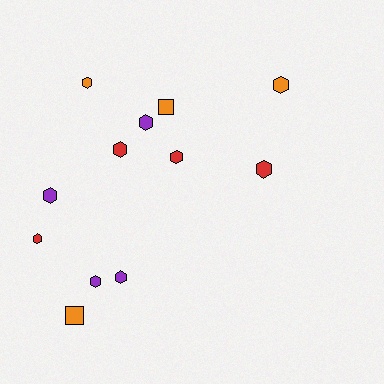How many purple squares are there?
There are no purple squares.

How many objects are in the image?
There are 12 objects.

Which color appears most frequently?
Purple, with 4 objects.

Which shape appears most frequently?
Hexagon, with 10 objects.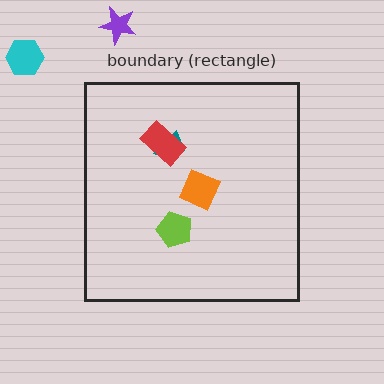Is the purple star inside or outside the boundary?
Outside.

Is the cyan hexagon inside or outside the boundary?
Outside.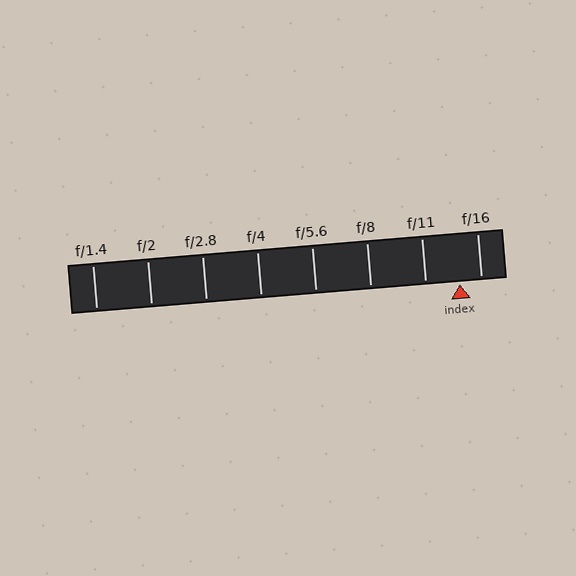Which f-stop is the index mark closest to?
The index mark is closest to f/16.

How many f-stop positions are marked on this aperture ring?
There are 8 f-stop positions marked.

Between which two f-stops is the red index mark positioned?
The index mark is between f/11 and f/16.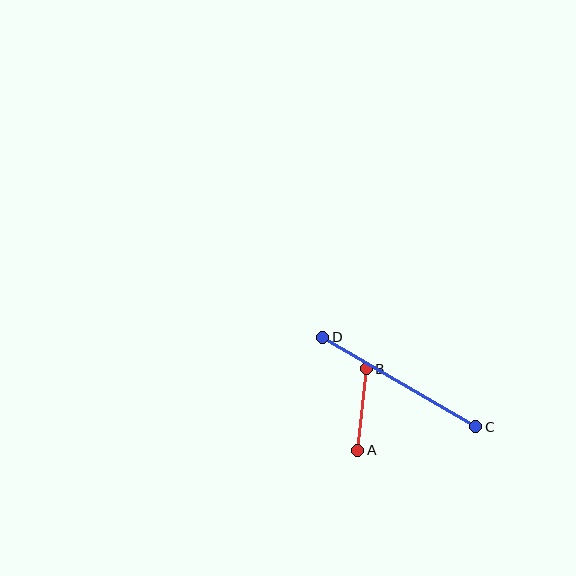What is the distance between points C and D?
The distance is approximately 177 pixels.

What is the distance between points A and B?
The distance is approximately 82 pixels.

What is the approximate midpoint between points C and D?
The midpoint is at approximately (399, 382) pixels.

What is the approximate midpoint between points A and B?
The midpoint is at approximately (362, 410) pixels.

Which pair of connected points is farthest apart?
Points C and D are farthest apart.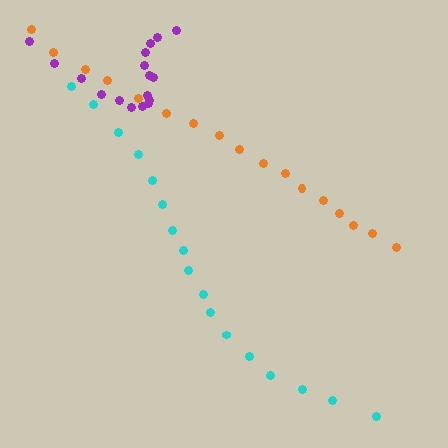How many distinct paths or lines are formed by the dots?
There are 3 distinct paths.